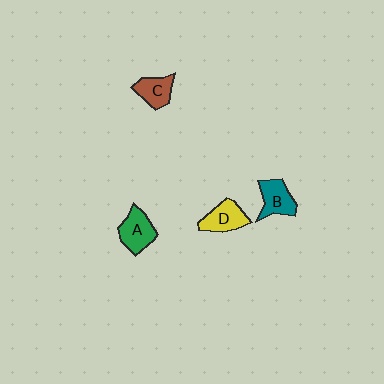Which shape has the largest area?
Shape A (green).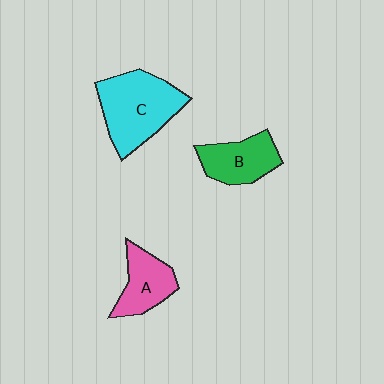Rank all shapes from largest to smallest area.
From largest to smallest: C (cyan), B (green), A (pink).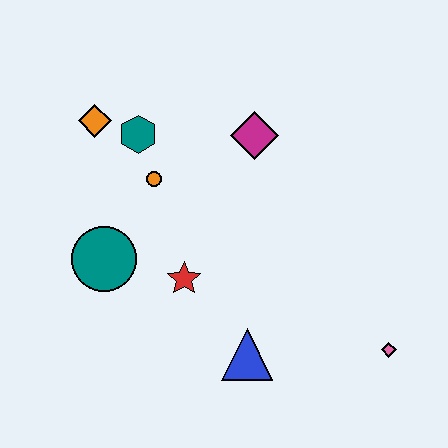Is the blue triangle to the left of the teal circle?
No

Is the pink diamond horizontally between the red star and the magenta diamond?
No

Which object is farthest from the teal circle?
The pink diamond is farthest from the teal circle.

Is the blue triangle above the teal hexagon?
No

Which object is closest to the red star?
The teal circle is closest to the red star.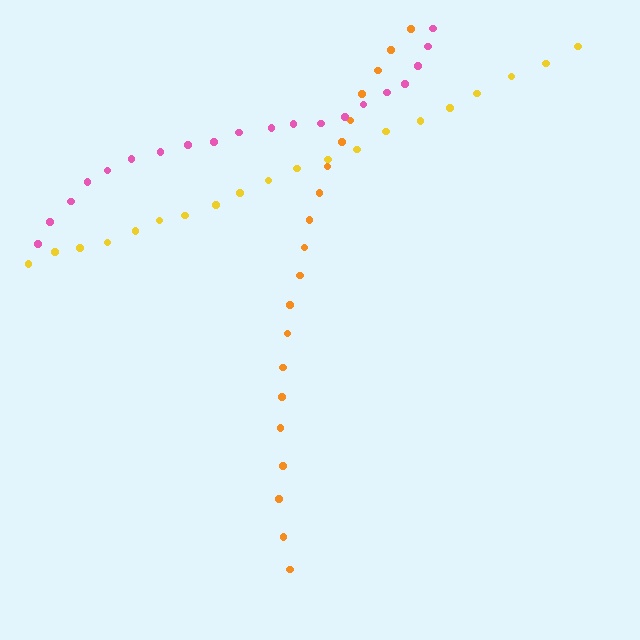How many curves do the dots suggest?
There are 3 distinct paths.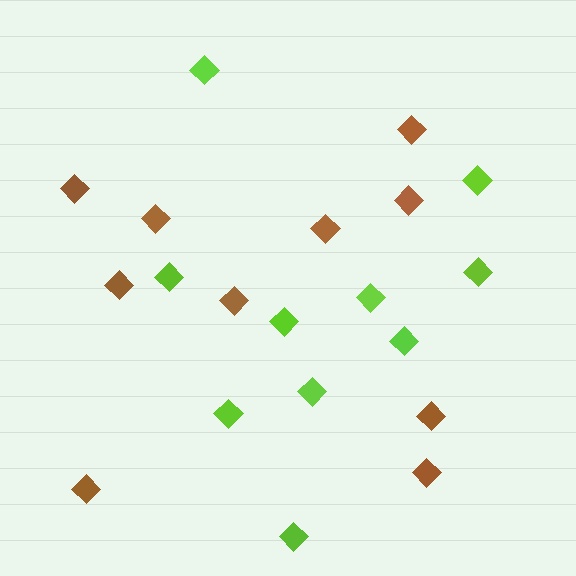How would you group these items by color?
There are 2 groups: one group of brown diamonds (10) and one group of lime diamonds (10).